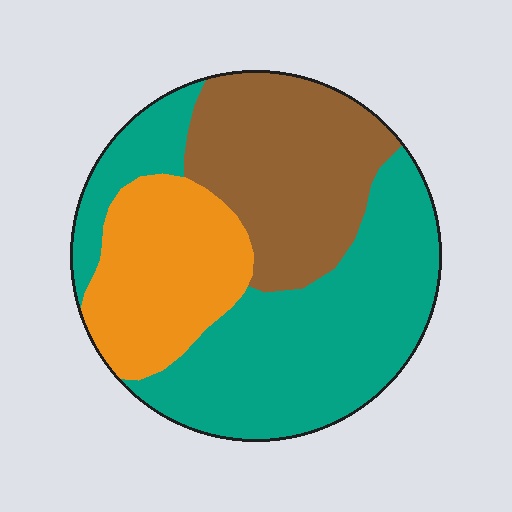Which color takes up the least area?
Orange, at roughly 25%.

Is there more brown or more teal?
Teal.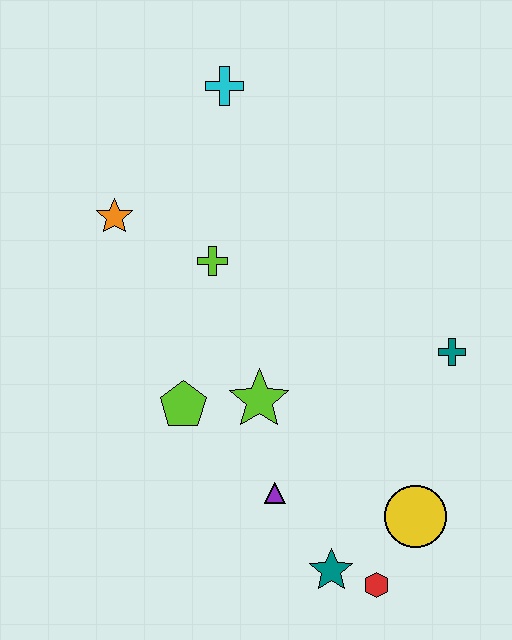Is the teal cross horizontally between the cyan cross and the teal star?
No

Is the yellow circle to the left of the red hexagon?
No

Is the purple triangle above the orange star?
No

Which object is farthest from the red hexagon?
The cyan cross is farthest from the red hexagon.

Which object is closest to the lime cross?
The orange star is closest to the lime cross.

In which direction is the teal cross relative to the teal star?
The teal cross is above the teal star.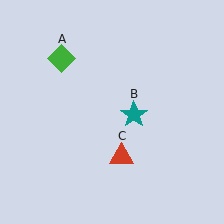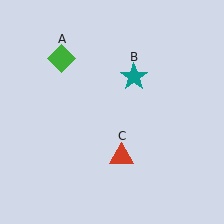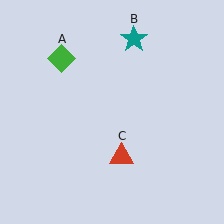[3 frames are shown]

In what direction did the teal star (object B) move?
The teal star (object B) moved up.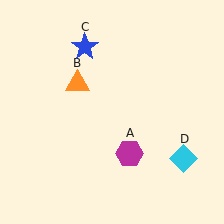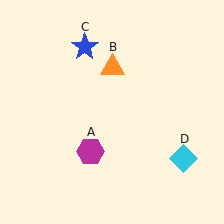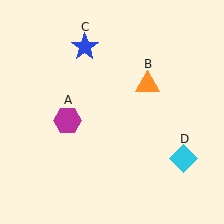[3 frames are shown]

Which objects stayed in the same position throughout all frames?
Blue star (object C) and cyan diamond (object D) remained stationary.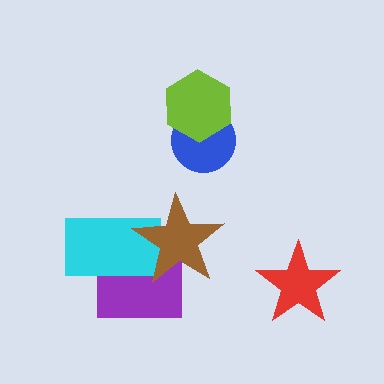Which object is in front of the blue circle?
The lime hexagon is in front of the blue circle.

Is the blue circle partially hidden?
Yes, it is partially covered by another shape.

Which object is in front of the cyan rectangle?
The brown star is in front of the cyan rectangle.